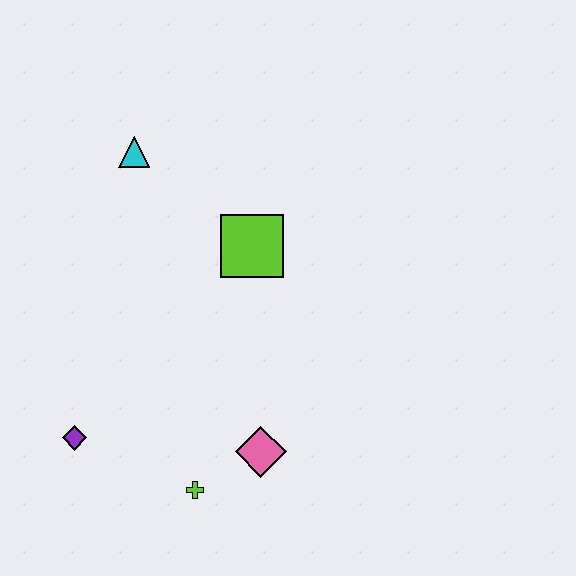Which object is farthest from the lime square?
The purple diamond is farthest from the lime square.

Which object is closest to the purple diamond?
The lime cross is closest to the purple diamond.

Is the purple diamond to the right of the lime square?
No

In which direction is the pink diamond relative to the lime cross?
The pink diamond is to the right of the lime cross.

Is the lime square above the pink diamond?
Yes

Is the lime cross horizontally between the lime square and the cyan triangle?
Yes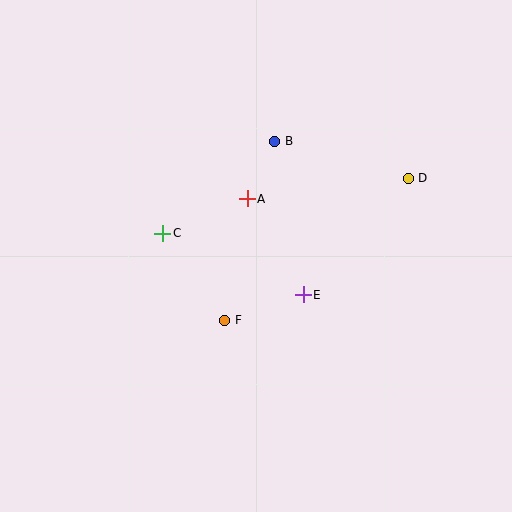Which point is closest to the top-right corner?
Point D is closest to the top-right corner.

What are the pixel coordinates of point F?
Point F is at (225, 320).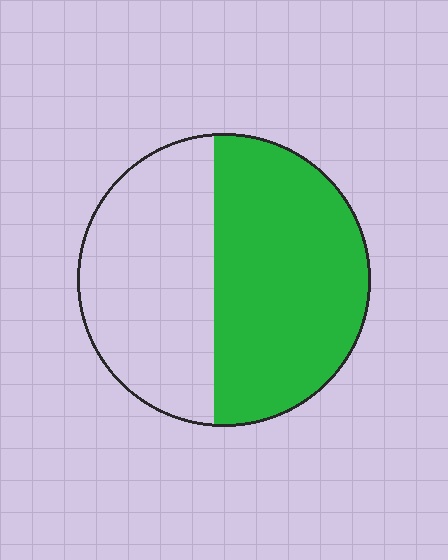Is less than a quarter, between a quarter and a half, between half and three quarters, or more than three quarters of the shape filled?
Between half and three quarters.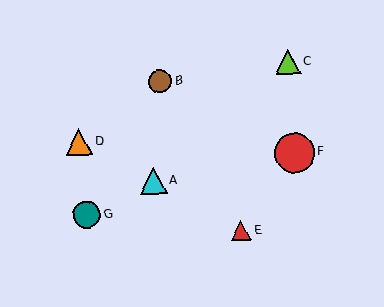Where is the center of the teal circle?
The center of the teal circle is at (87, 215).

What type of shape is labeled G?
Shape G is a teal circle.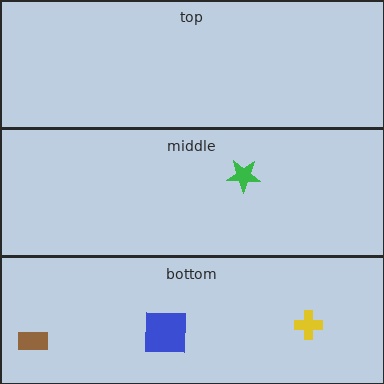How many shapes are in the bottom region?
3.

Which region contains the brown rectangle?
The bottom region.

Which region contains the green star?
The middle region.